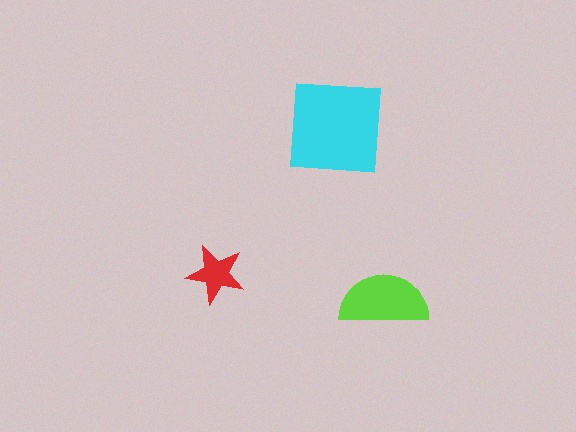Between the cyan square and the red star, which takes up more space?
The cyan square.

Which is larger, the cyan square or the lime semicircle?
The cyan square.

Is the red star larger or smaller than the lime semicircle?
Smaller.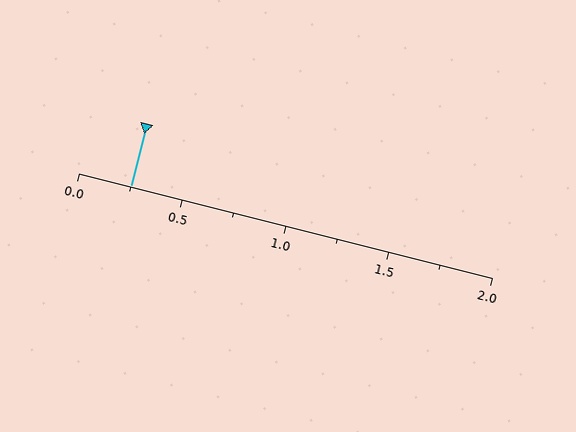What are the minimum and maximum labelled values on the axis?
The axis runs from 0.0 to 2.0.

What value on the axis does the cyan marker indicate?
The marker indicates approximately 0.25.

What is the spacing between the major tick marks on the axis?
The major ticks are spaced 0.5 apart.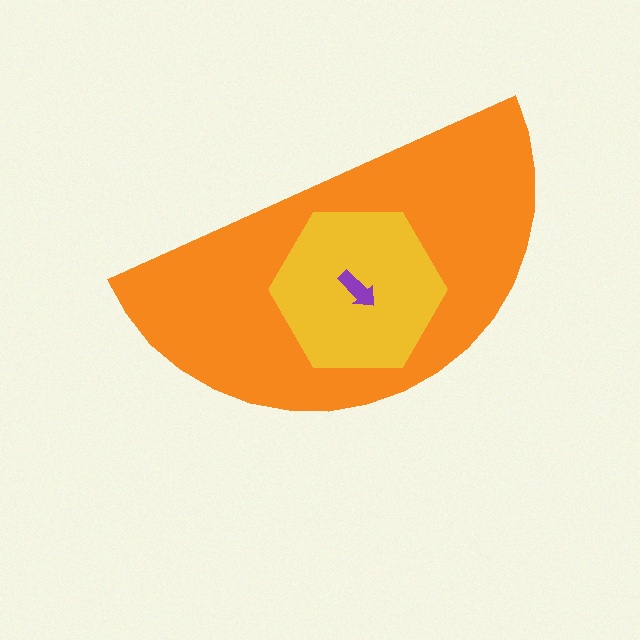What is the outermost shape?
The orange semicircle.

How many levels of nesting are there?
3.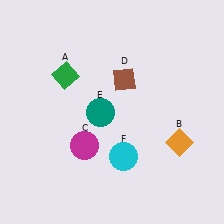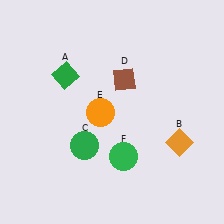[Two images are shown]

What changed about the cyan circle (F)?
In Image 1, F is cyan. In Image 2, it changed to green.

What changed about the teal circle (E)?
In Image 1, E is teal. In Image 2, it changed to orange.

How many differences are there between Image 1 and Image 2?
There are 3 differences between the two images.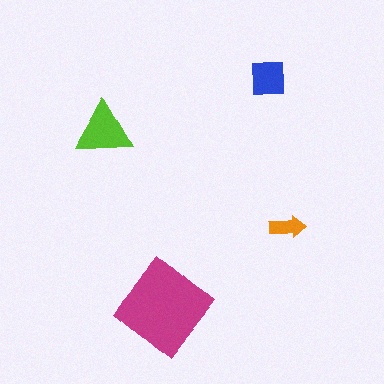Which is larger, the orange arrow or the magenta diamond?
The magenta diamond.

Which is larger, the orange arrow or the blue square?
The blue square.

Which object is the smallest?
The orange arrow.